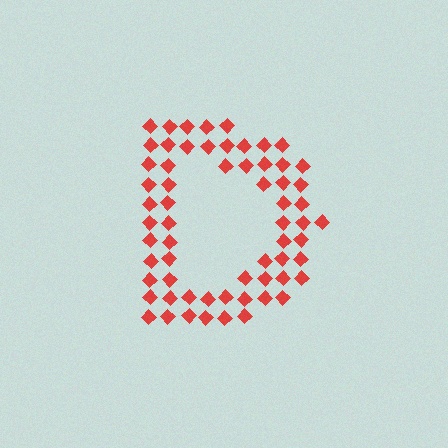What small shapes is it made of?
It is made of small diamonds.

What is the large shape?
The large shape is the letter D.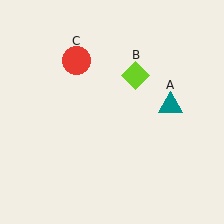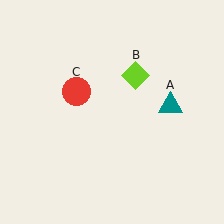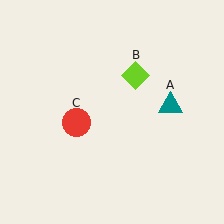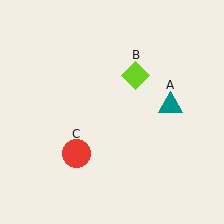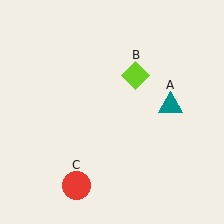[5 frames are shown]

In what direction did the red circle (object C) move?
The red circle (object C) moved down.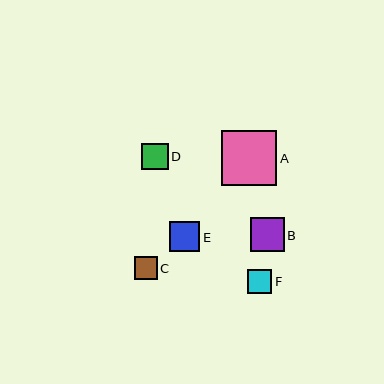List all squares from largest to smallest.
From largest to smallest: A, B, E, D, F, C.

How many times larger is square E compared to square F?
Square E is approximately 1.2 times the size of square F.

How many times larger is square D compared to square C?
Square D is approximately 1.2 times the size of square C.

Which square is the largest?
Square A is the largest with a size of approximately 55 pixels.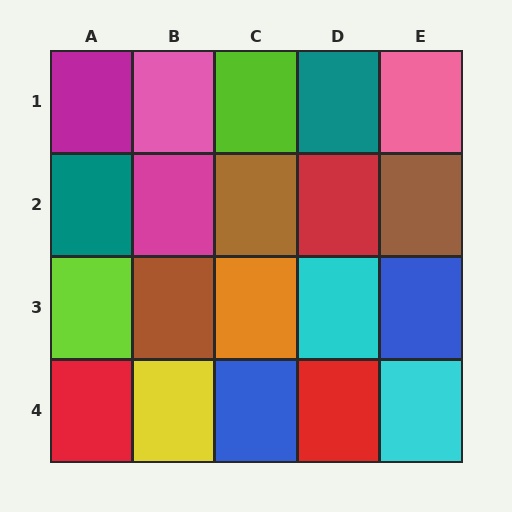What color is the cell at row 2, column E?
Brown.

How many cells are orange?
1 cell is orange.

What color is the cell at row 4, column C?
Blue.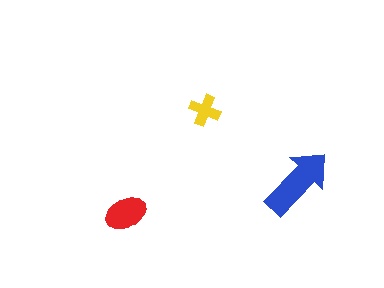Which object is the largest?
The blue arrow.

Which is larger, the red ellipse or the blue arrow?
The blue arrow.